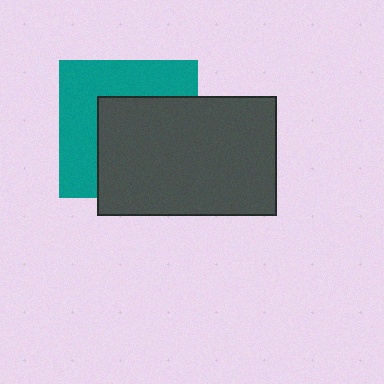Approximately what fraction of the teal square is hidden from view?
Roughly 54% of the teal square is hidden behind the dark gray rectangle.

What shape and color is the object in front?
The object in front is a dark gray rectangle.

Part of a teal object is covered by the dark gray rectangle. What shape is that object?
It is a square.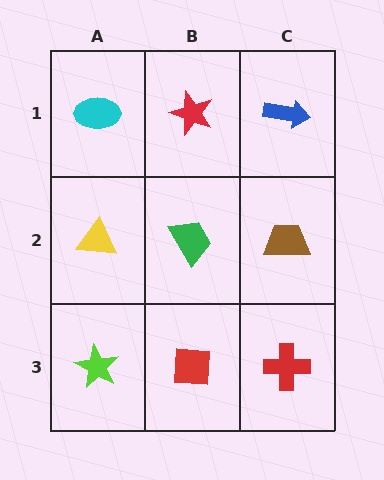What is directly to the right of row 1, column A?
A red star.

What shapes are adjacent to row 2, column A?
A cyan ellipse (row 1, column A), a lime star (row 3, column A), a green trapezoid (row 2, column B).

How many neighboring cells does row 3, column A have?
2.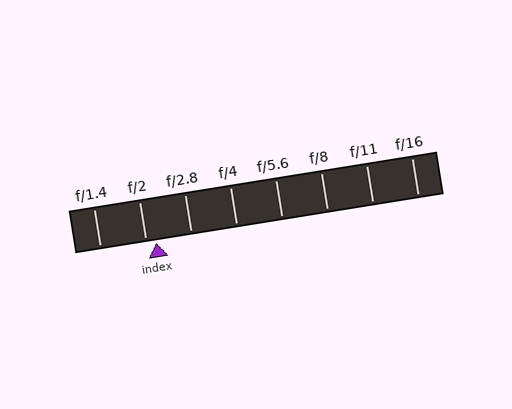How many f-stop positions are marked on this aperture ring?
There are 8 f-stop positions marked.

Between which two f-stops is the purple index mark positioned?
The index mark is between f/2 and f/2.8.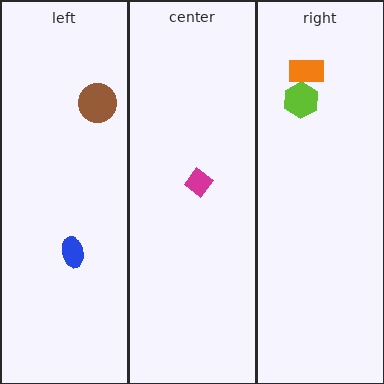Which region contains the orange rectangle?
The right region.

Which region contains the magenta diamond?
The center region.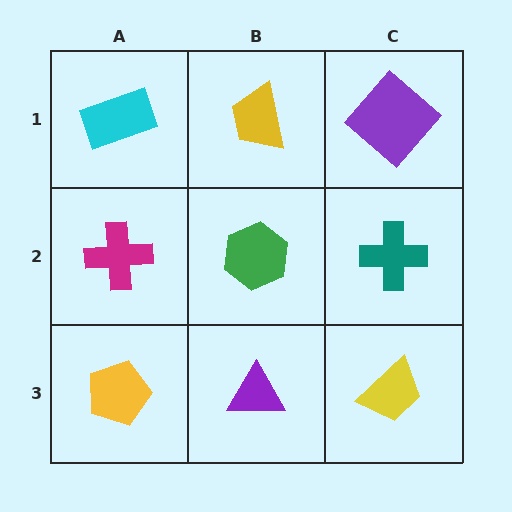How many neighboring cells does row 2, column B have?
4.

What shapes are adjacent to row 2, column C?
A purple diamond (row 1, column C), a yellow trapezoid (row 3, column C), a green hexagon (row 2, column B).